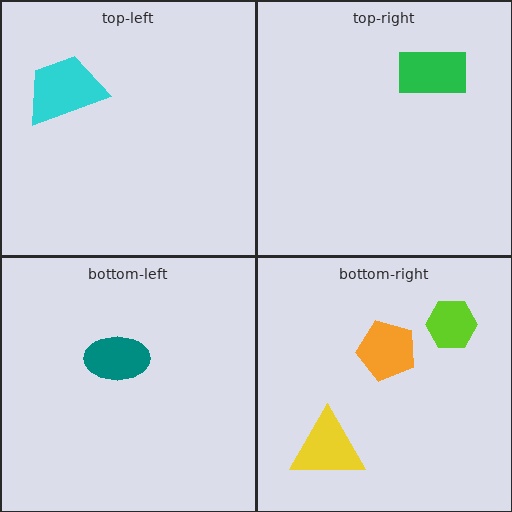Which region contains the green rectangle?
The top-right region.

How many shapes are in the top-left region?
1.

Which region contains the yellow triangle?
The bottom-right region.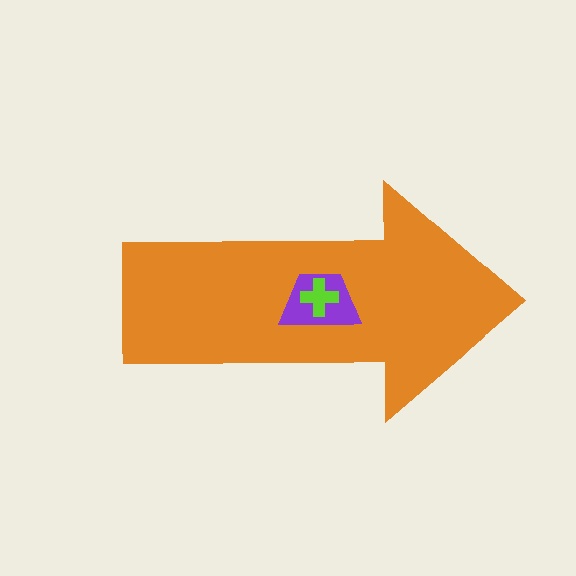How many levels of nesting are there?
3.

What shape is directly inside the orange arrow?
The purple trapezoid.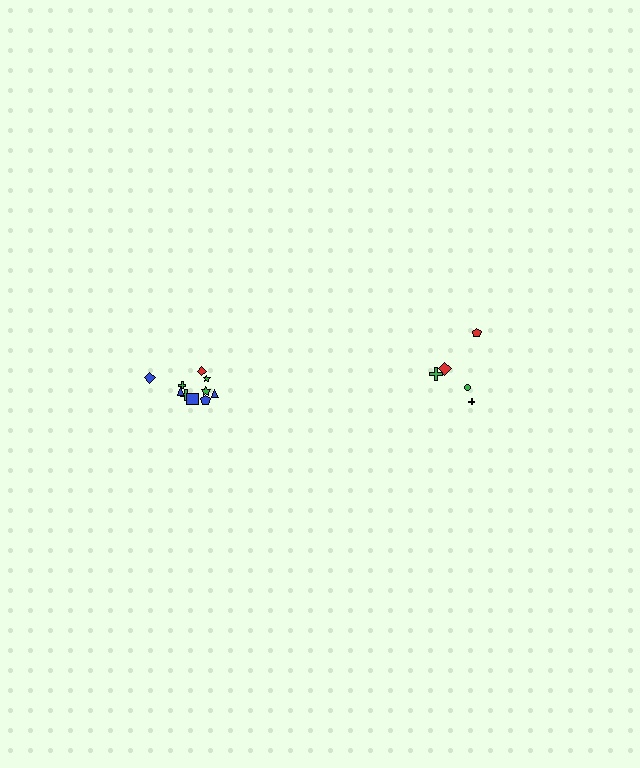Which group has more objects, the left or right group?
The left group.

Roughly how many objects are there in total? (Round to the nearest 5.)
Roughly 15 objects in total.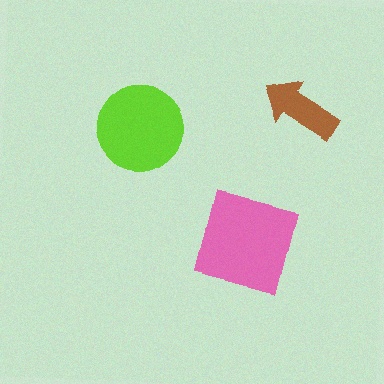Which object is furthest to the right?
The brown arrow is rightmost.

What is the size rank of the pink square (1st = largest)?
1st.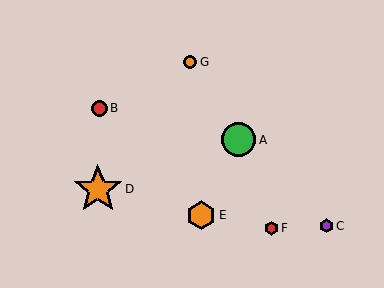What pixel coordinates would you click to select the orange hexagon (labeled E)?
Click at (201, 215) to select the orange hexagon E.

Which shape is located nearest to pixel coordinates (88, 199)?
The orange star (labeled D) at (98, 189) is nearest to that location.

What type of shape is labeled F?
Shape F is a red hexagon.